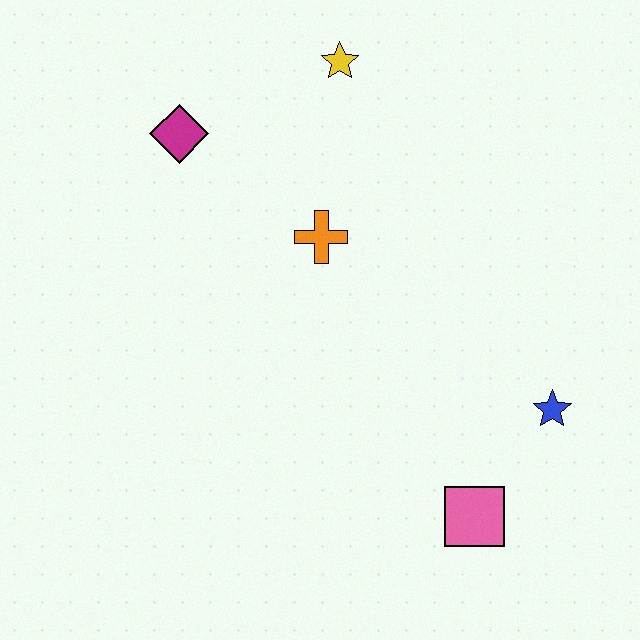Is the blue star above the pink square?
Yes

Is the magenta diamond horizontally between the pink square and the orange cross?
No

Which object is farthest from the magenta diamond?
The pink square is farthest from the magenta diamond.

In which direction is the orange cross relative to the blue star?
The orange cross is to the left of the blue star.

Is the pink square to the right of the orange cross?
Yes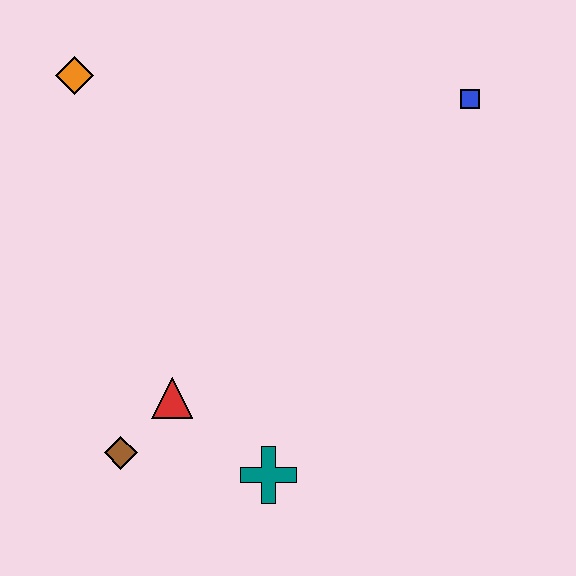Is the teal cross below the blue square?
Yes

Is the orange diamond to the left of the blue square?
Yes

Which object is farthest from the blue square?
The brown diamond is farthest from the blue square.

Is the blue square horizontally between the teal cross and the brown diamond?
No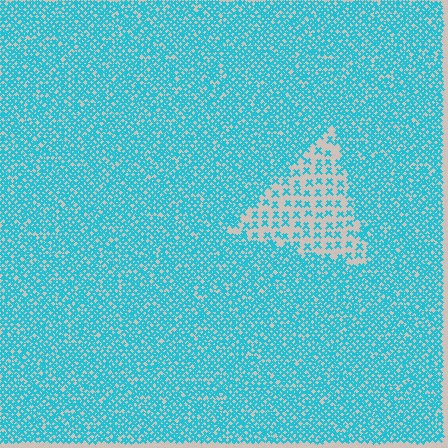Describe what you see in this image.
The image contains small cyan elements arranged at two different densities. A triangle-shaped region is visible where the elements are less densely packed than the surrounding area.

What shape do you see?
I see a triangle.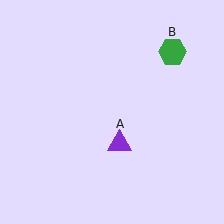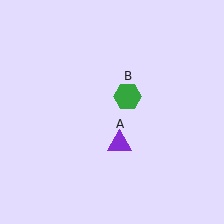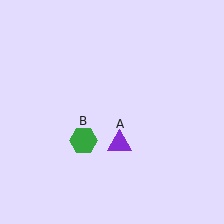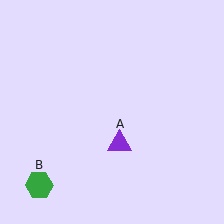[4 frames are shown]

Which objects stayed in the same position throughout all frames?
Purple triangle (object A) remained stationary.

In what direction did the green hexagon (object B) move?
The green hexagon (object B) moved down and to the left.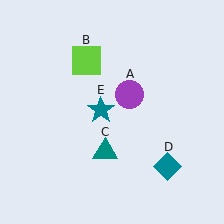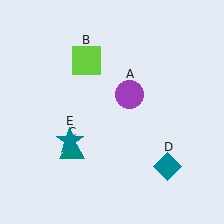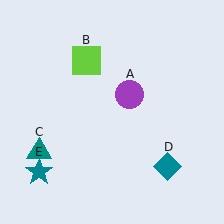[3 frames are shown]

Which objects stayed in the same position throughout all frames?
Purple circle (object A) and lime square (object B) and teal diamond (object D) remained stationary.